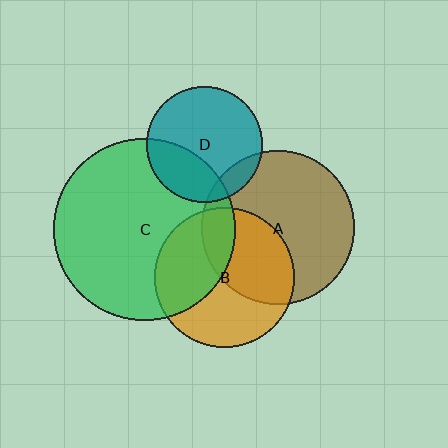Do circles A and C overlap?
Yes.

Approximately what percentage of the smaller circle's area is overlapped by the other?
Approximately 15%.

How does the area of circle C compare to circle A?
Approximately 1.4 times.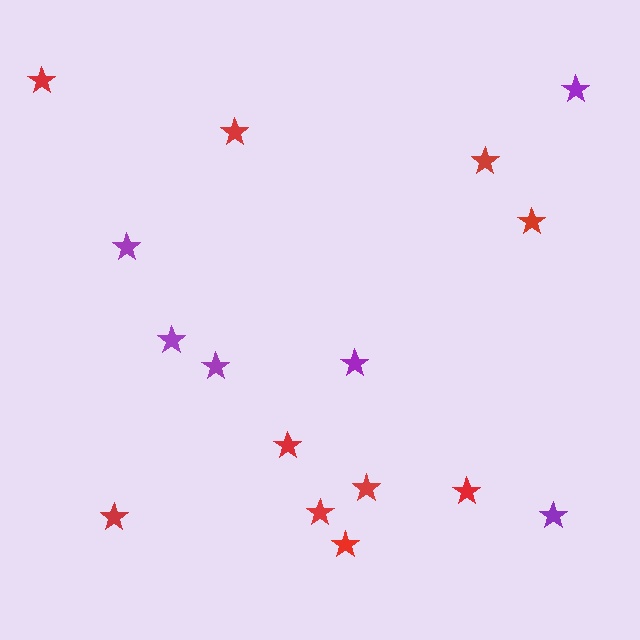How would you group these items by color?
There are 2 groups: one group of purple stars (6) and one group of red stars (10).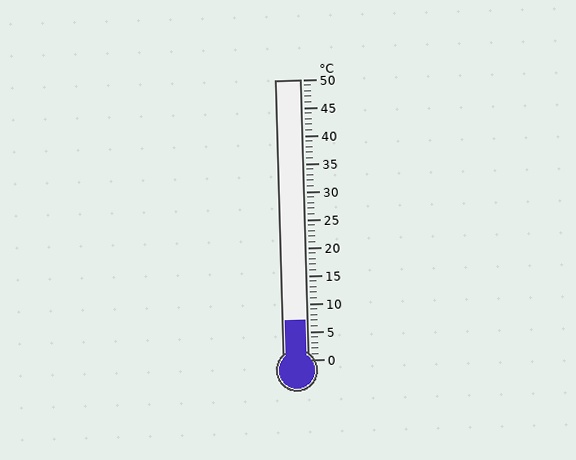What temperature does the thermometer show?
The thermometer shows approximately 7°C.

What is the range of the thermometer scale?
The thermometer scale ranges from 0°C to 50°C.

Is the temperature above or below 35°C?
The temperature is below 35°C.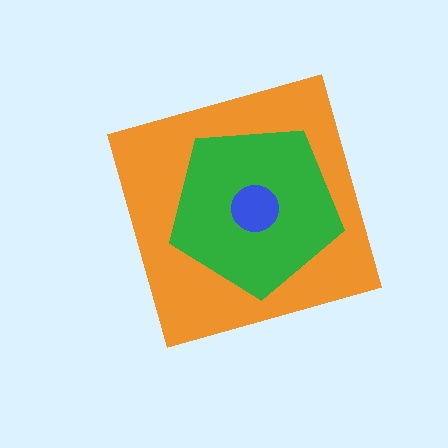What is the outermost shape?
The orange diamond.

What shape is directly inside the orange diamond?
The green pentagon.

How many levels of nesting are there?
3.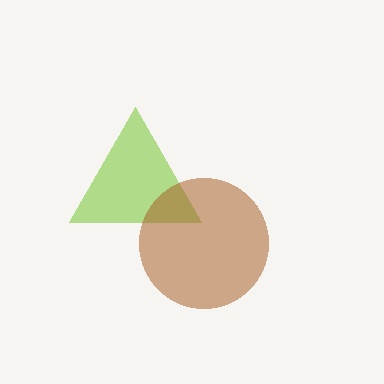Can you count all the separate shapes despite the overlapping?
Yes, there are 2 separate shapes.